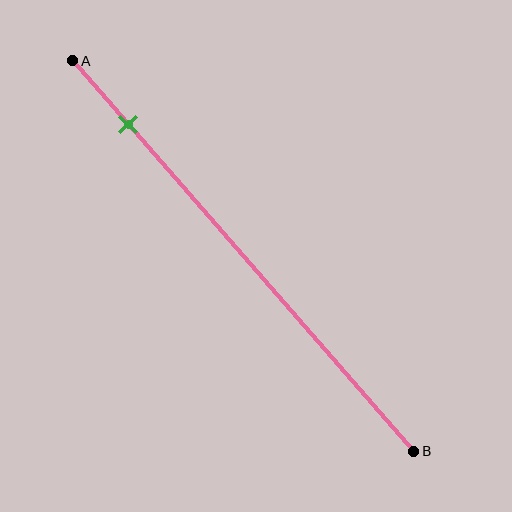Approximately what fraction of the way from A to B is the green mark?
The green mark is approximately 15% of the way from A to B.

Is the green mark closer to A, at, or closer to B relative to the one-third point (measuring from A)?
The green mark is closer to point A than the one-third point of segment AB.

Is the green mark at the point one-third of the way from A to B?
No, the mark is at about 15% from A, not at the 33% one-third point.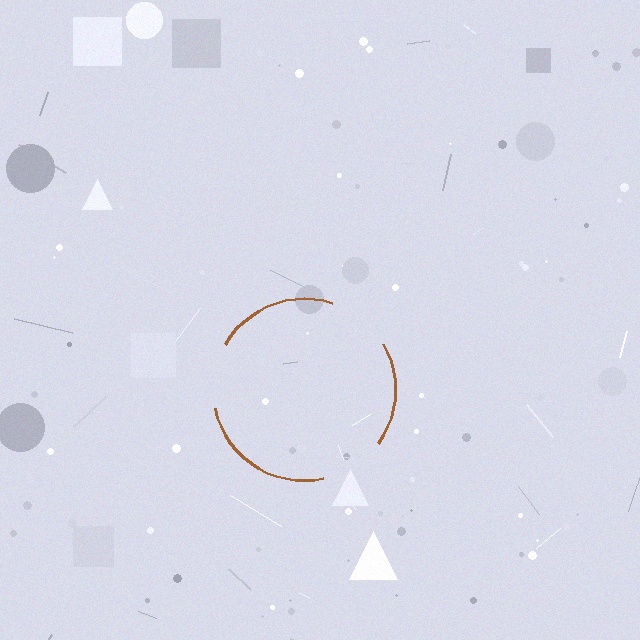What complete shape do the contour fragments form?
The contour fragments form a circle.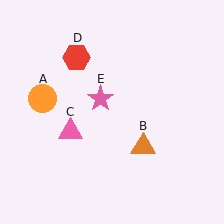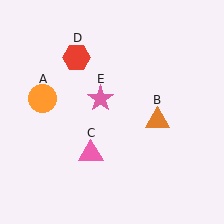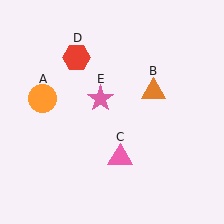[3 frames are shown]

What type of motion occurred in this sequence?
The orange triangle (object B), pink triangle (object C) rotated counterclockwise around the center of the scene.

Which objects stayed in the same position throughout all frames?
Orange circle (object A) and red hexagon (object D) and pink star (object E) remained stationary.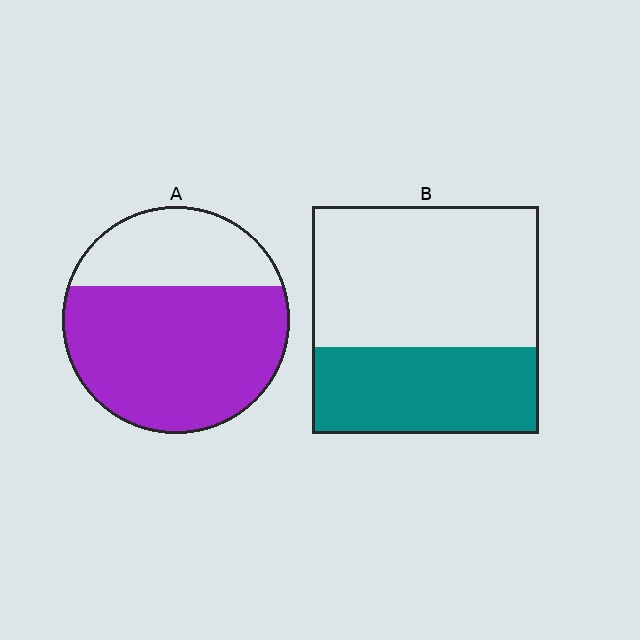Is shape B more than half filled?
No.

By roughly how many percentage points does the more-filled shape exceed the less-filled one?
By roughly 30 percentage points (A over B).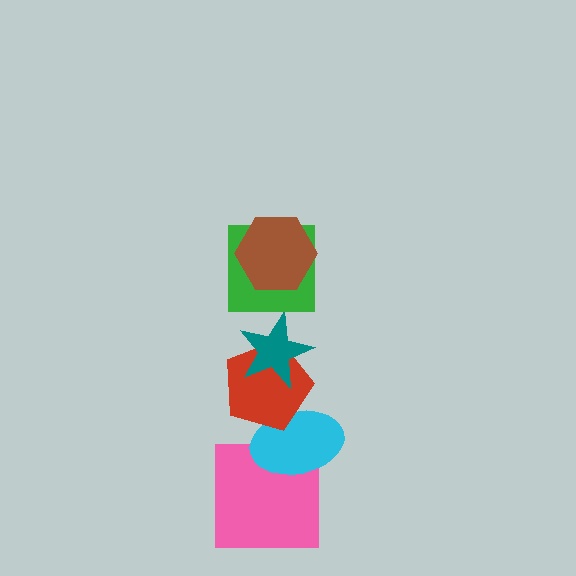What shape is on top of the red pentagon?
The teal star is on top of the red pentagon.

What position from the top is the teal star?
The teal star is 3rd from the top.